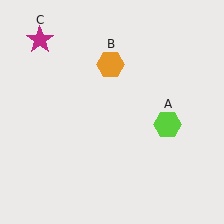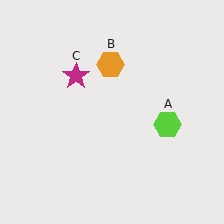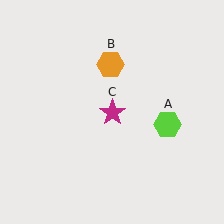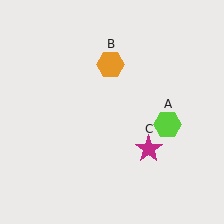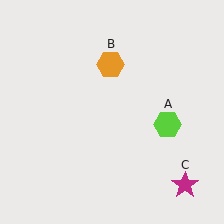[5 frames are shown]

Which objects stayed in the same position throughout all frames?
Lime hexagon (object A) and orange hexagon (object B) remained stationary.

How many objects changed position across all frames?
1 object changed position: magenta star (object C).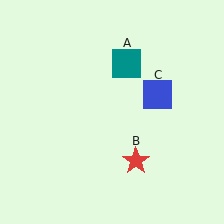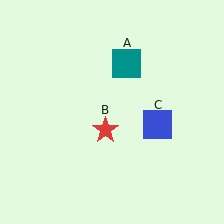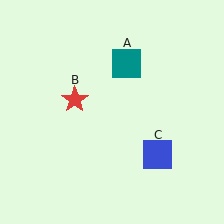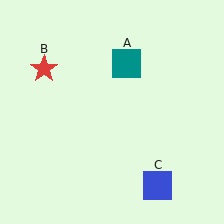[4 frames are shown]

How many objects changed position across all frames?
2 objects changed position: red star (object B), blue square (object C).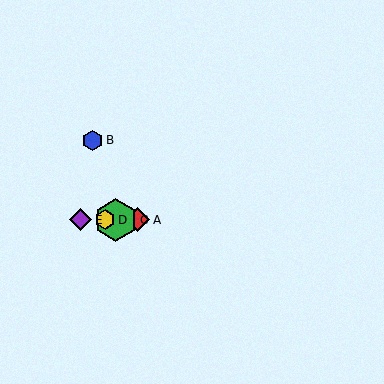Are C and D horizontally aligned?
Yes, both are at y≈220.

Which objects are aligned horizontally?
Objects A, C, D, E are aligned horizontally.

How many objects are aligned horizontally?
4 objects (A, C, D, E) are aligned horizontally.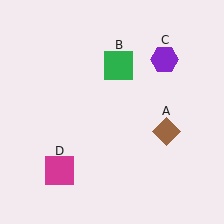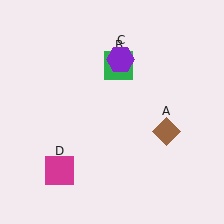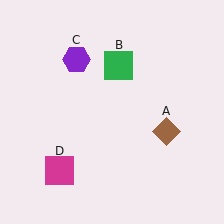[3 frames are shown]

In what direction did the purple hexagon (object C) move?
The purple hexagon (object C) moved left.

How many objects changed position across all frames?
1 object changed position: purple hexagon (object C).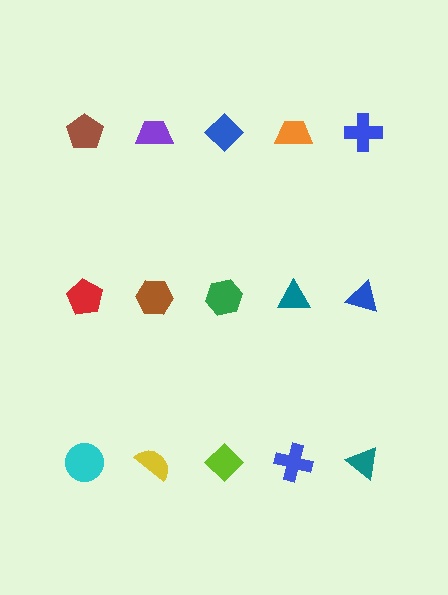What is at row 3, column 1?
A cyan circle.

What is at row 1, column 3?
A blue diamond.